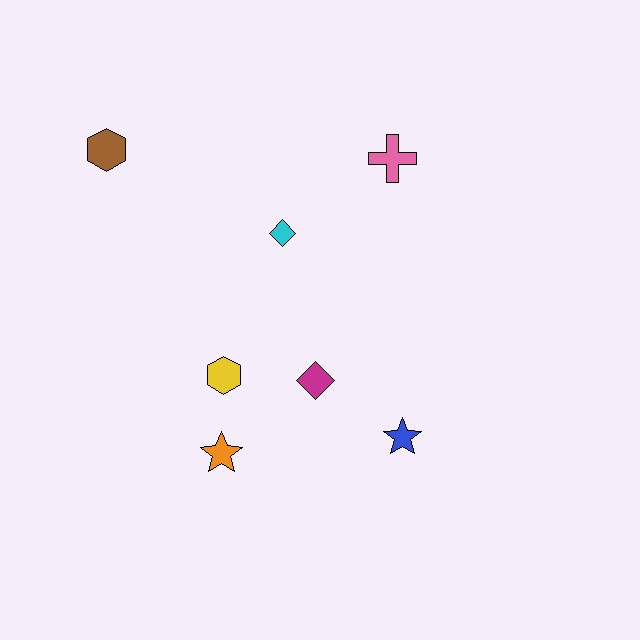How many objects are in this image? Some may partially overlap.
There are 7 objects.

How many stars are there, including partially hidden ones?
There are 2 stars.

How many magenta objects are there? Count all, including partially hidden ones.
There is 1 magenta object.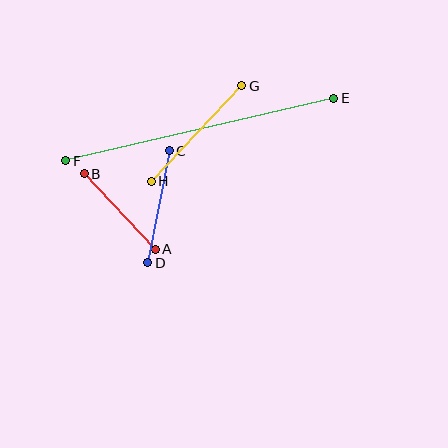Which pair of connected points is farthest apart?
Points E and F are farthest apart.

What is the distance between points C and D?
The distance is approximately 114 pixels.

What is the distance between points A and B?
The distance is approximately 104 pixels.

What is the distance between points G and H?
The distance is approximately 132 pixels.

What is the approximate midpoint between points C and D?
The midpoint is at approximately (159, 207) pixels.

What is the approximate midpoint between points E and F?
The midpoint is at approximately (200, 130) pixels.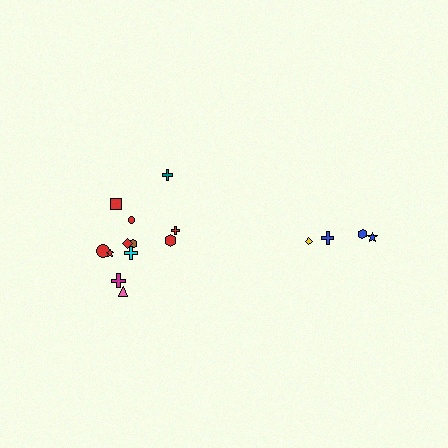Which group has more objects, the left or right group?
The left group.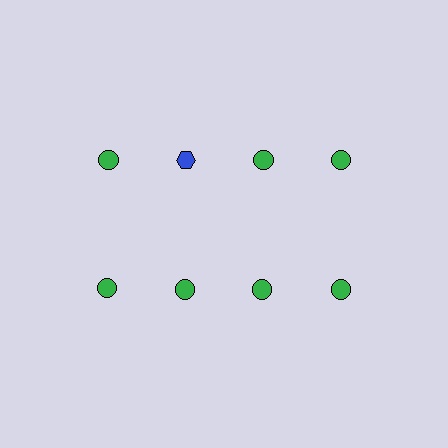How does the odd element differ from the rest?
It differs in both color (blue instead of green) and shape (hexagon instead of circle).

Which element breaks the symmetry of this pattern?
The blue hexagon in the top row, second from left column breaks the symmetry. All other shapes are green circles.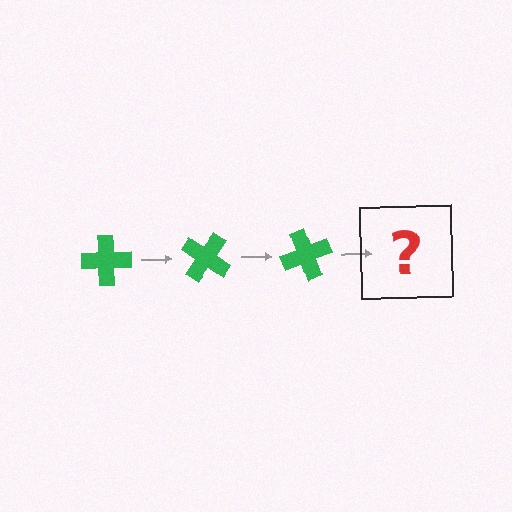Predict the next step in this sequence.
The next step is a green cross rotated 105 degrees.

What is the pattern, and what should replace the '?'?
The pattern is that the cross rotates 35 degrees each step. The '?' should be a green cross rotated 105 degrees.